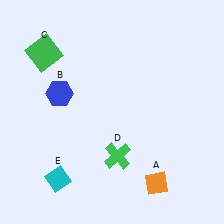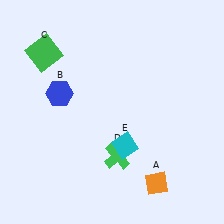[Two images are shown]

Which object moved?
The cyan diamond (E) moved right.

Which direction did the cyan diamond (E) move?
The cyan diamond (E) moved right.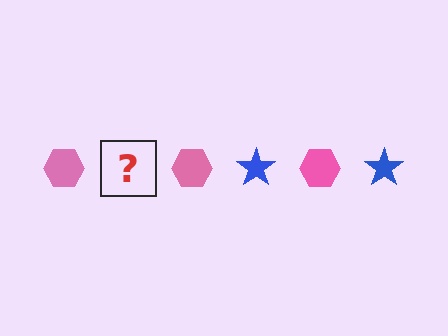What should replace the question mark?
The question mark should be replaced with a blue star.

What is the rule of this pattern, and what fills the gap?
The rule is that the pattern alternates between pink hexagon and blue star. The gap should be filled with a blue star.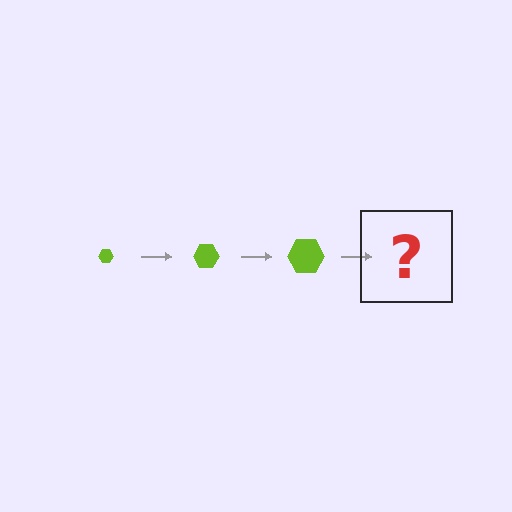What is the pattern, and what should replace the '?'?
The pattern is that the hexagon gets progressively larger each step. The '?' should be a lime hexagon, larger than the previous one.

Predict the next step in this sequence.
The next step is a lime hexagon, larger than the previous one.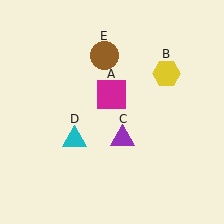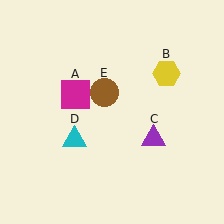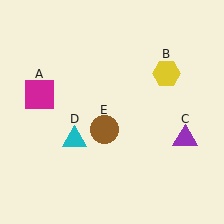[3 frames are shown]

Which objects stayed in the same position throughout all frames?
Yellow hexagon (object B) and cyan triangle (object D) remained stationary.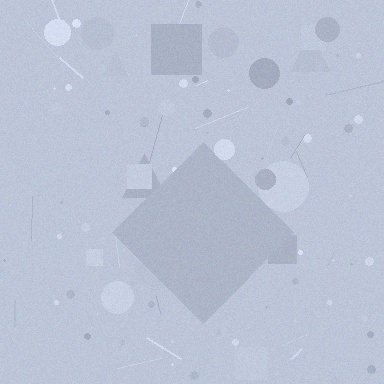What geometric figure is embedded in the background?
A diamond is embedded in the background.